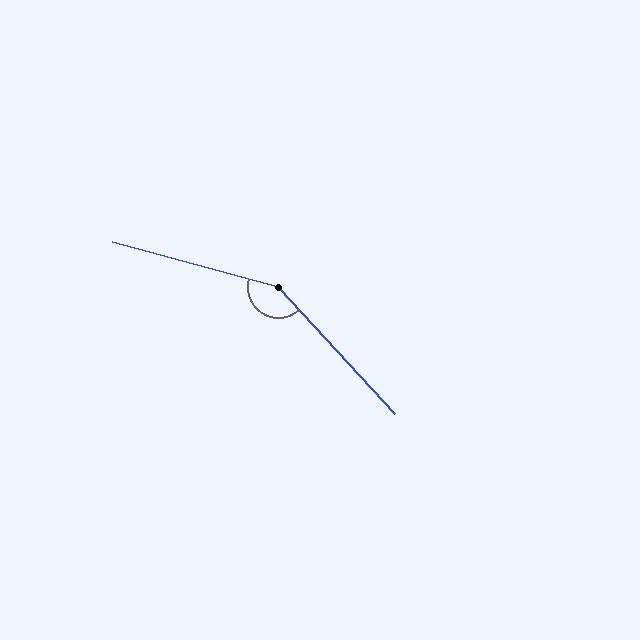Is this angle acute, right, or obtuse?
It is obtuse.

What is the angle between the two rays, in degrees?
Approximately 148 degrees.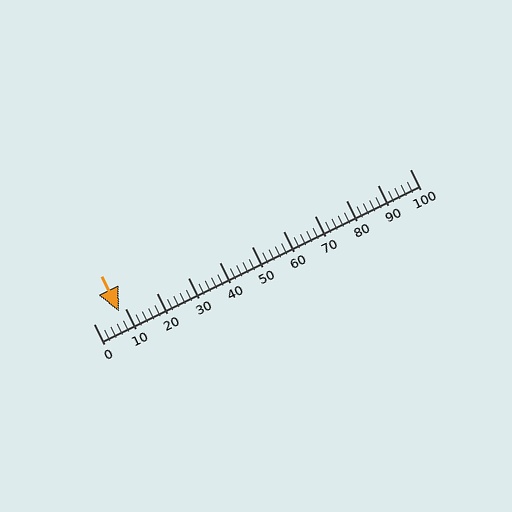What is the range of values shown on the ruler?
The ruler shows values from 0 to 100.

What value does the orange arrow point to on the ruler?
The orange arrow points to approximately 8.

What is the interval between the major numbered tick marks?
The major tick marks are spaced 10 units apart.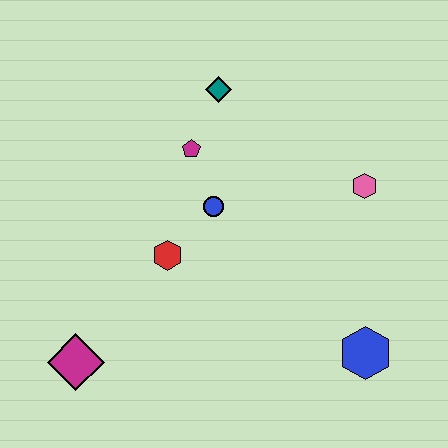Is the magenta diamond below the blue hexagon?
Yes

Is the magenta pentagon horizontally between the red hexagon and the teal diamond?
Yes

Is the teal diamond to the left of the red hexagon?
No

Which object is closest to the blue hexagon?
The pink hexagon is closest to the blue hexagon.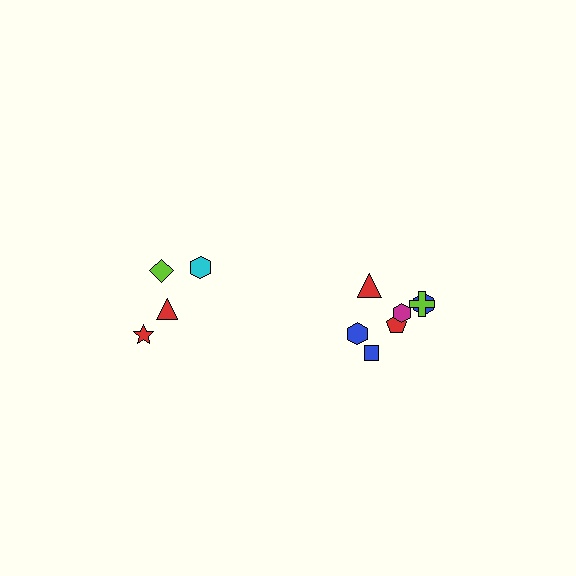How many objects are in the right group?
There are 7 objects.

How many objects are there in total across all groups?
There are 11 objects.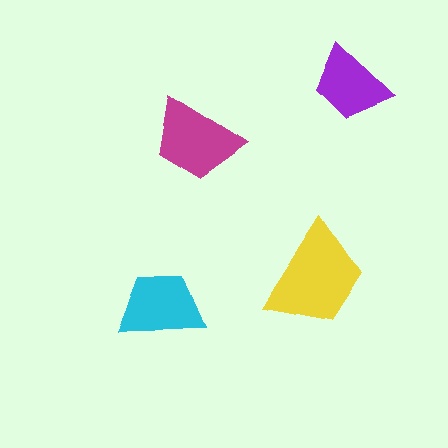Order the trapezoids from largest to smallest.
the yellow one, the magenta one, the cyan one, the purple one.